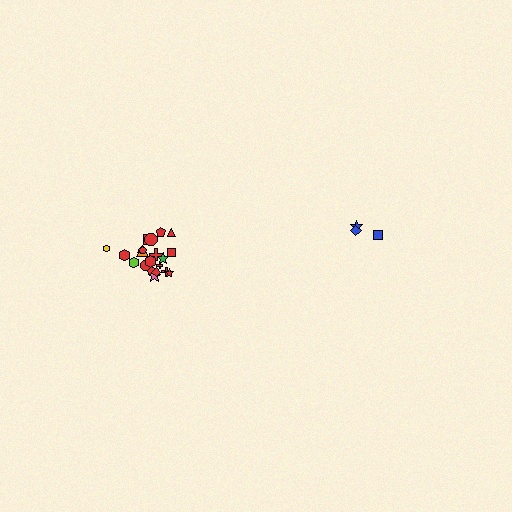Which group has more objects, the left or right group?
The left group.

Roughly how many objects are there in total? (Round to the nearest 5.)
Roughly 25 objects in total.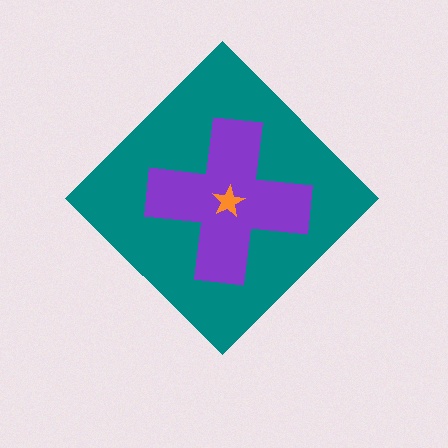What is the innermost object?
The orange star.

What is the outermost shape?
The teal diamond.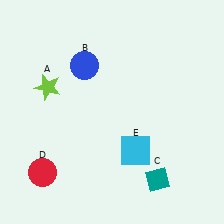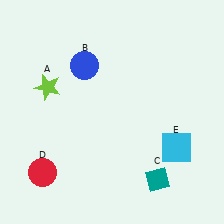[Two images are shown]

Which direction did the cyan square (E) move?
The cyan square (E) moved right.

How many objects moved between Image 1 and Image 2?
1 object moved between the two images.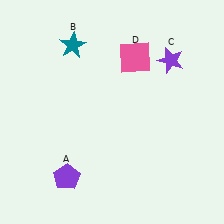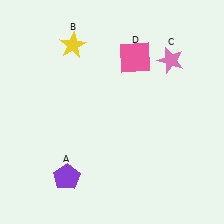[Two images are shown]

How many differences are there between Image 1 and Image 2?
There are 2 differences between the two images.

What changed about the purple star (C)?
In Image 1, C is purple. In Image 2, it changed to pink.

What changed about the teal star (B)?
In Image 1, B is teal. In Image 2, it changed to yellow.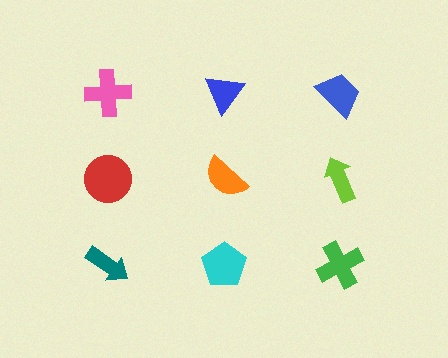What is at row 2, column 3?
A lime arrow.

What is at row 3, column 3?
A green cross.